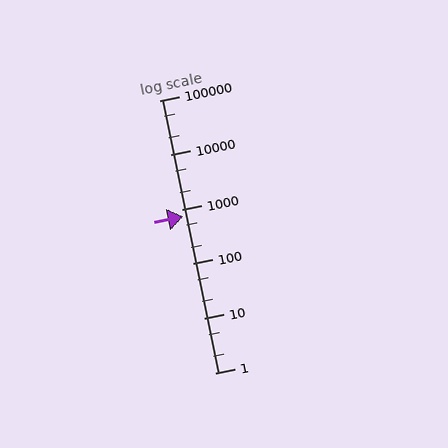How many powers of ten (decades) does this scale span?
The scale spans 5 decades, from 1 to 100000.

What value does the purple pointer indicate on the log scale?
The pointer indicates approximately 750.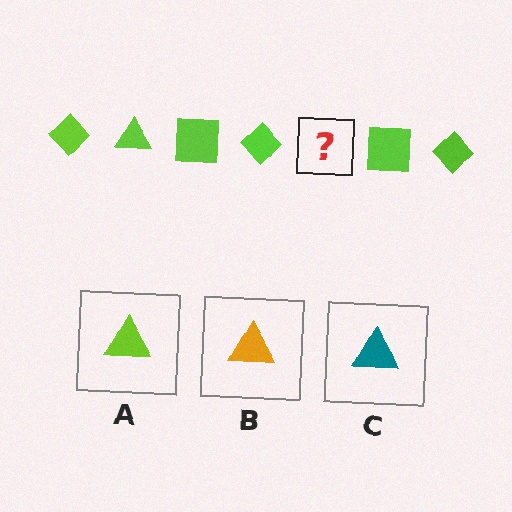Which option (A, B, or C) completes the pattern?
A.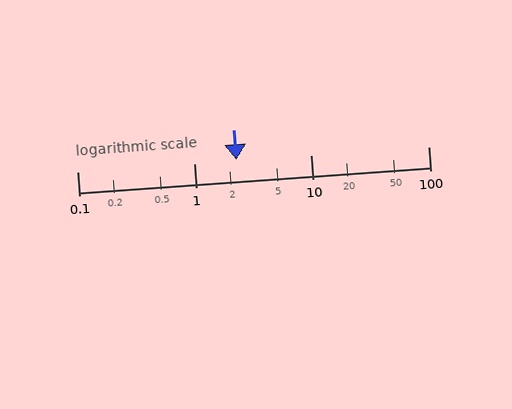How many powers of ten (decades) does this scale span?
The scale spans 3 decades, from 0.1 to 100.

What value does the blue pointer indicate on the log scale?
The pointer indicates approximately 2.3.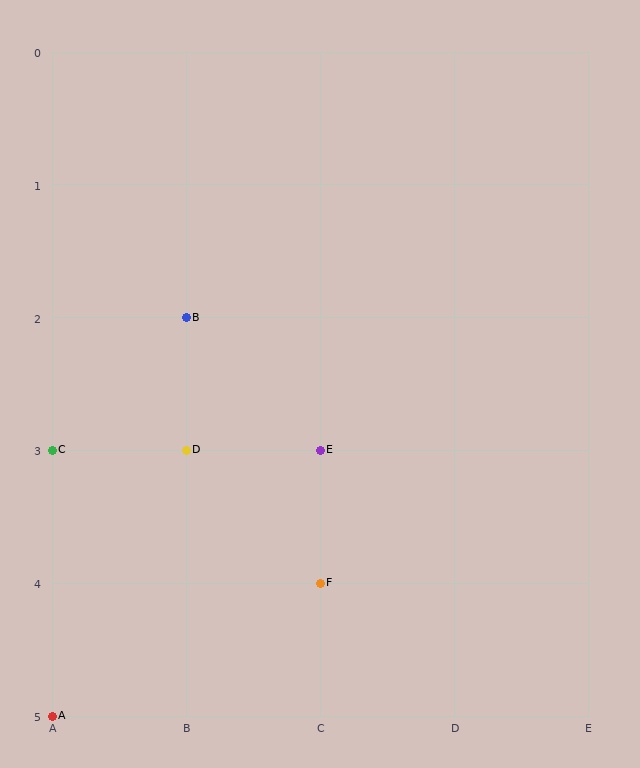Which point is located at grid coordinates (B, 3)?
Point D is at (B, 3).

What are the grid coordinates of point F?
Point F is at grid coordinates (C, 4).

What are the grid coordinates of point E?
Point E is at grid coordinates (C, 3).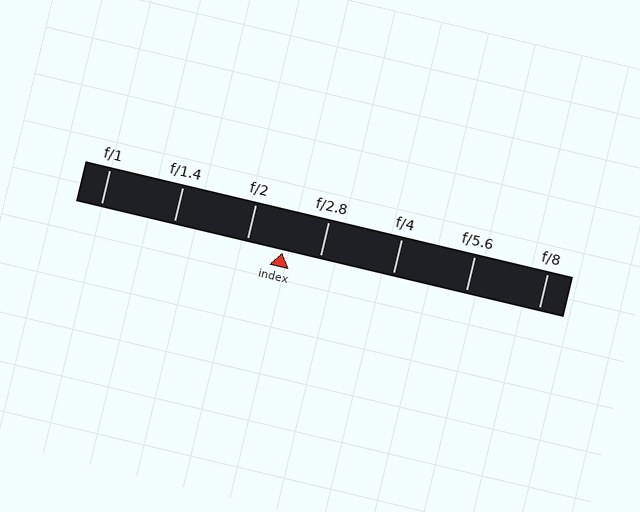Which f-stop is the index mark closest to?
The index mark is closest to f/2.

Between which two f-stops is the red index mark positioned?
The index mark is between f/2 and f/2.8.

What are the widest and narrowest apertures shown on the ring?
The widest aperture shown is f/1 and the narrowest is f/8.